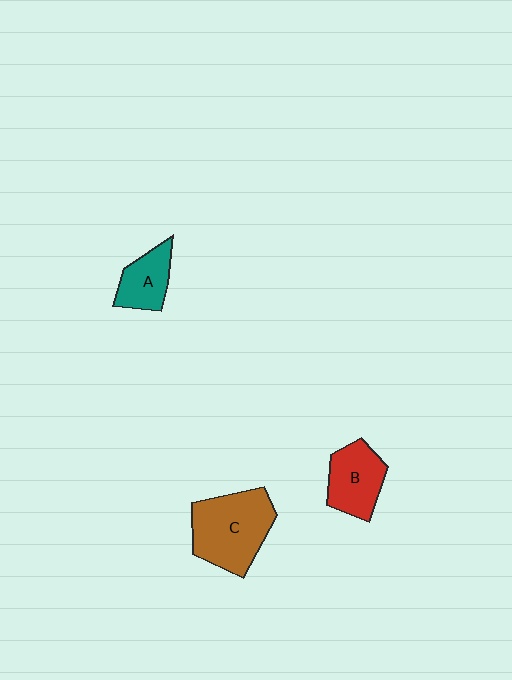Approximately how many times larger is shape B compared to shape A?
Approximately 1.3 times.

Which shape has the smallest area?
Shape A (teal).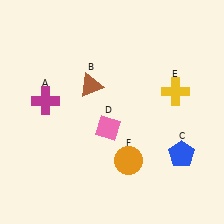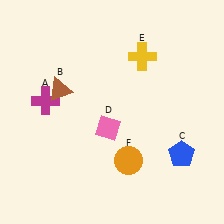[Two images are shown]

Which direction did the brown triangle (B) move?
The brown triangle (B) moved left.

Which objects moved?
The objects that moved are: the brown triangle (B), the yellow cross (E).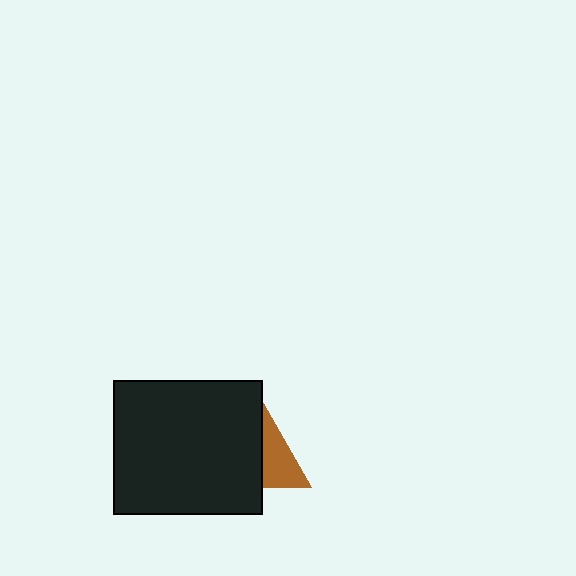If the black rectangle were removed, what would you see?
You would see the complete brown triangle.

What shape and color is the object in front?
The object in front is a black rectangle.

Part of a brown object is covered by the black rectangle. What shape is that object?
It is a triangle.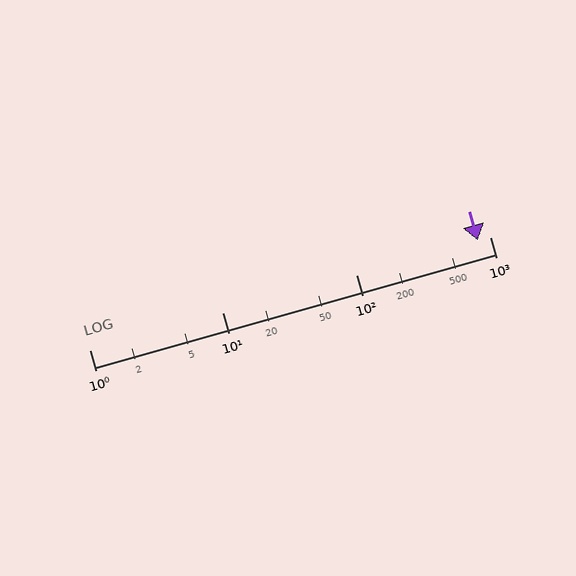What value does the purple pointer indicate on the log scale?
The pointer indicates approximately 810.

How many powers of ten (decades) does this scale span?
The scale spans 3 decades, from 1 to 1000.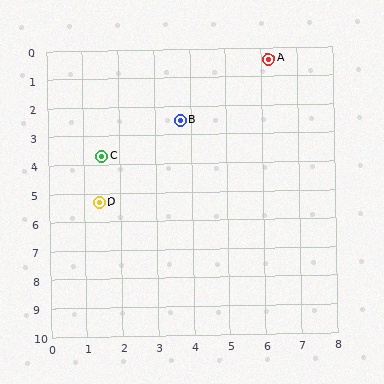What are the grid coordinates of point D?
Point D is at approximately (1.4, 5.3).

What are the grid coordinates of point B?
Point B is at approximately (3.7, 2.5).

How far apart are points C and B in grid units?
Points C and B are about 2.5 grid units apart.